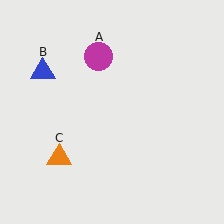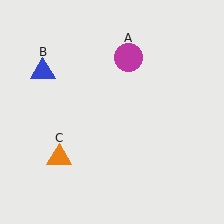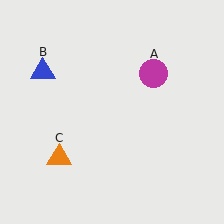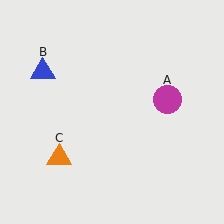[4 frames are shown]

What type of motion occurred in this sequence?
The magenta circle (object A) rotated clockwise around the center of the scene.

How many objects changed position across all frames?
1 object changed position: magenta circle (object A).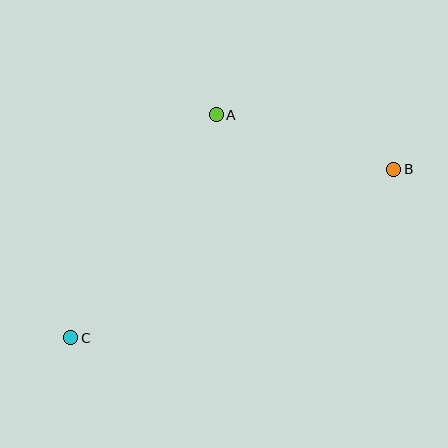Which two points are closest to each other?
Points A and B are closest to each other.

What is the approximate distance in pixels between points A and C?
The distance between A and C is approximately 266 pixels.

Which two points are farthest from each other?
Points B and C are farthest from each other.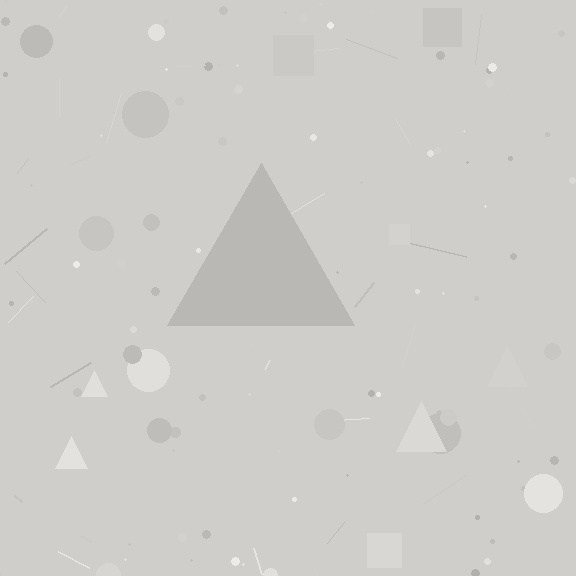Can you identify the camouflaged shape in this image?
The camouflaged shape is a triangle.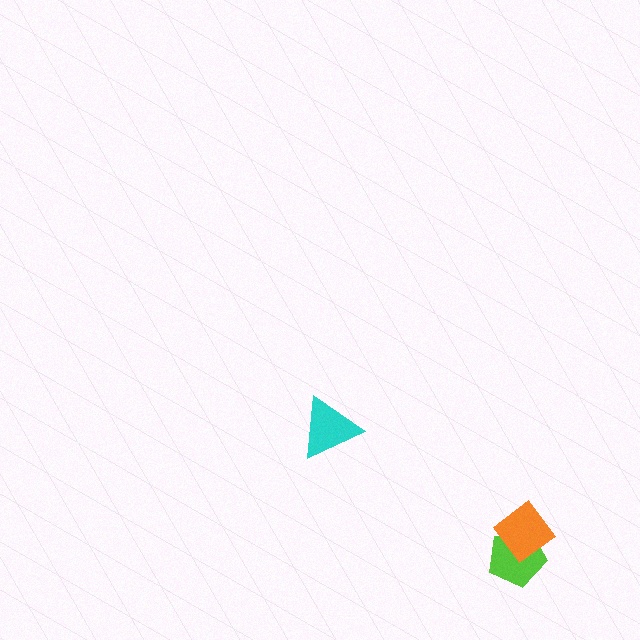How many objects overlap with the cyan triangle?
0 objects overlap with the cyan triangle.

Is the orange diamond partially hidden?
No, no other shape covers it.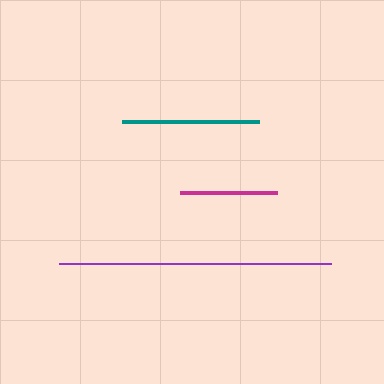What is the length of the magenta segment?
The magenta segment is approximately 97 pixels long.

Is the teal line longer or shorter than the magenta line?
The teal line is longer than the magenta line.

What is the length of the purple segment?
The purple segment is approximately 272 pixels long.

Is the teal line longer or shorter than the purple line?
The purple line is longer than the teal line.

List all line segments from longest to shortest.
From longest to shortest: purple, teal, magenta.